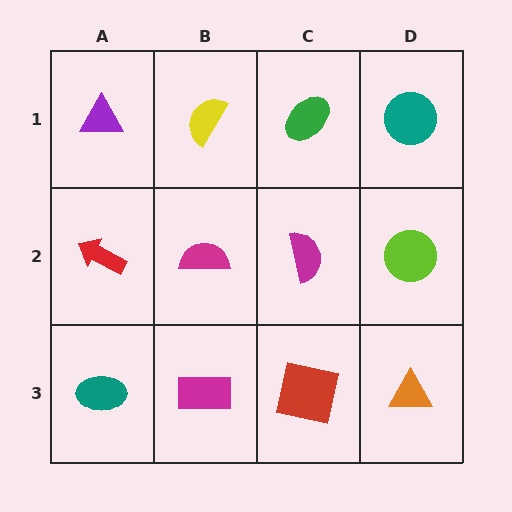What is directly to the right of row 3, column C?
An orange triangle.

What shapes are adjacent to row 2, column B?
A yellow semicircle (row 1, column B), a magenta rectangle (row 3, column B), a red arrow (row 2, column A), a magenta semicircle (row 2, column C).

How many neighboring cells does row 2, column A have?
3.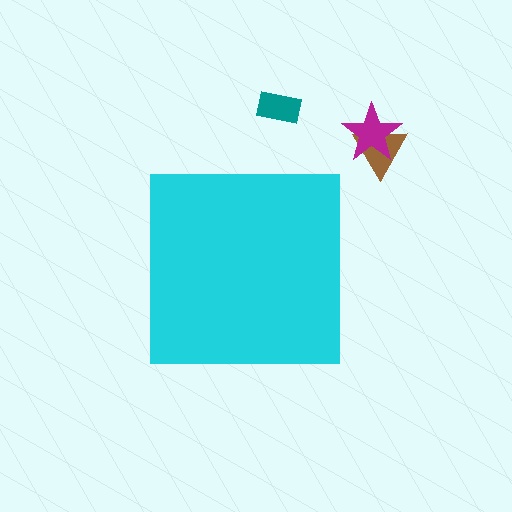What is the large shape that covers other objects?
A cyan square.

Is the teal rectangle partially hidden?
No, the teal rectangle is fully visible.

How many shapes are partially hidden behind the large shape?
0 shapes are partially hidden.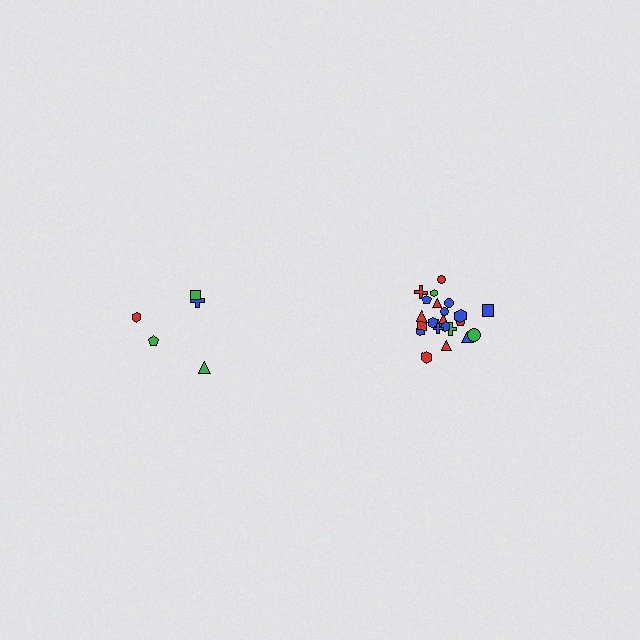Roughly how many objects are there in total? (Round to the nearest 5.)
Roughly 30 objects in total.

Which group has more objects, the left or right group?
The right group.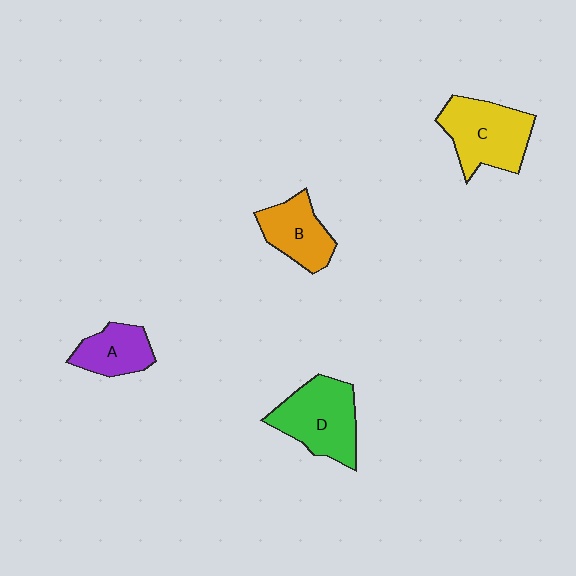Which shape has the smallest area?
Shape A (purple).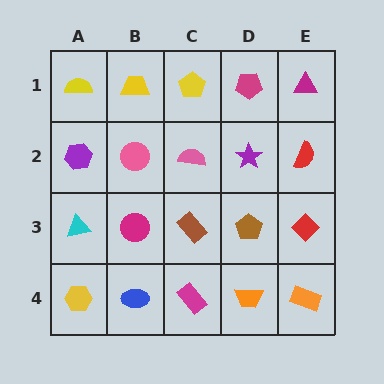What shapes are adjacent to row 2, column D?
A magenta pentagon (row 1, column D), a brown pentagon (row 3, column D), a pink semicircle (row 2, column C), a red semicircle (row 2, column E).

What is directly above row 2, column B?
A yellow trapezoid.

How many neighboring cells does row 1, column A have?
2.